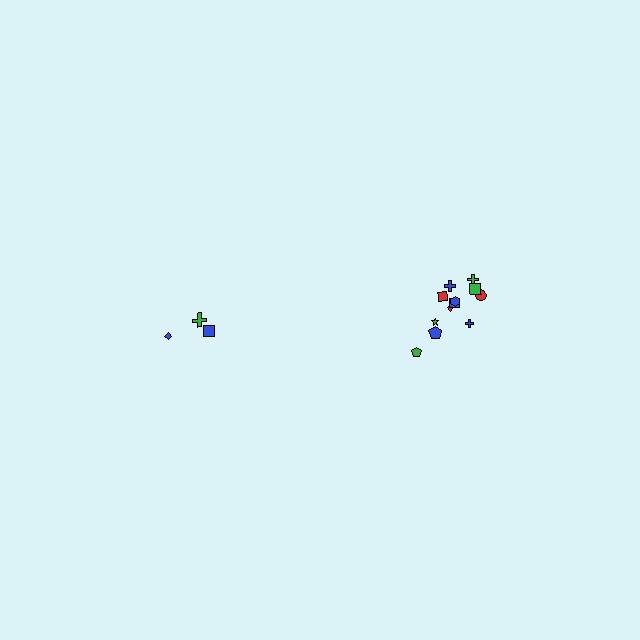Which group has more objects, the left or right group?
The right group.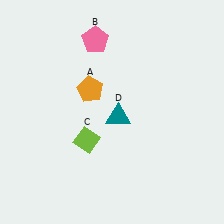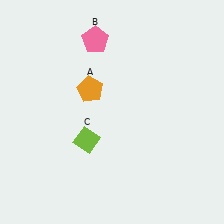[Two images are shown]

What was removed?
The teal triangle (D) was removed in Image 2.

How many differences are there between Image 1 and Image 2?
There is 1 difference between the two images.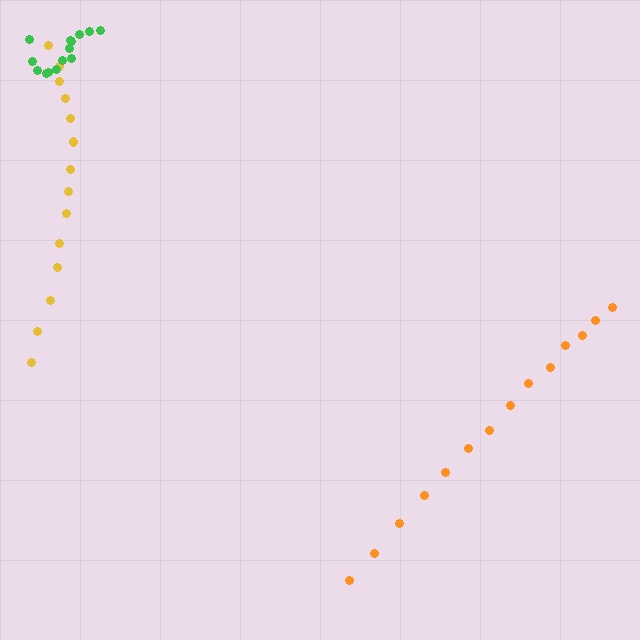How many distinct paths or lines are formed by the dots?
There are 3 distinct paths.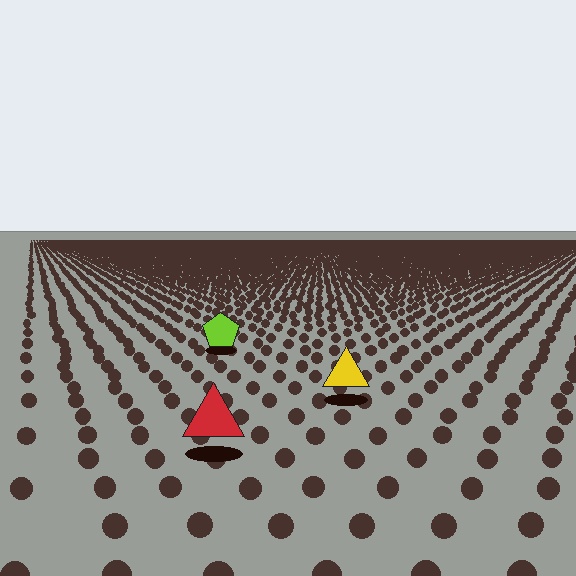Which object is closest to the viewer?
The red triangle is closest. The texture marks near it are larger and more spread out.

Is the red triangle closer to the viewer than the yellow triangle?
Yes. The red triangle is closer — you can tell from the texture gradient: the ground texture is coarser near it.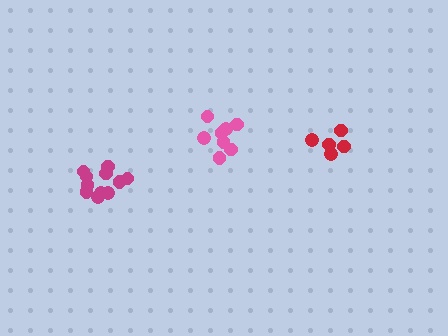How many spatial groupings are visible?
There are 3 spatial groupings.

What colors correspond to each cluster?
The clusters are colored: pink, magenta, red.